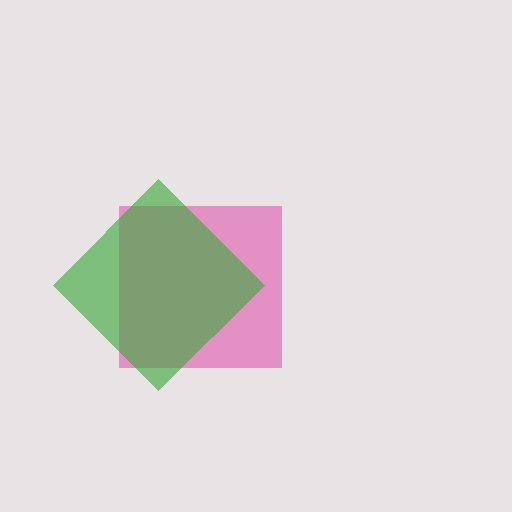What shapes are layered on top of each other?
The layered shapes are: a pink square, a green diamond.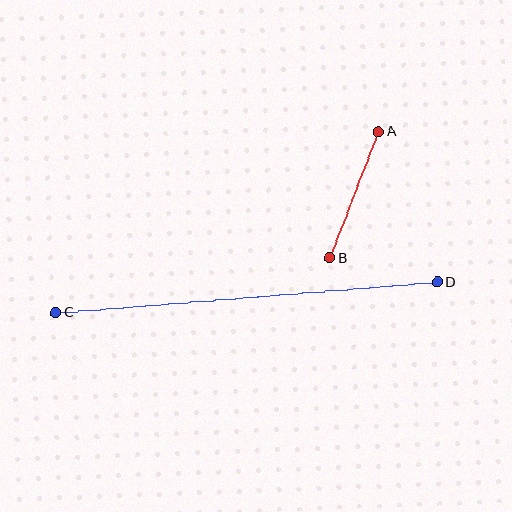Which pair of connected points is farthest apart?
Points C and D are farthest apart.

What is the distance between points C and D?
The distance is approximately 383 pixels.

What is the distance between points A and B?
The distance is approximately 135 pixels.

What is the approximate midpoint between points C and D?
The midpoint is at approximately (247, 297) pixels.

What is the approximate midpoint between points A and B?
The midpoint is at approximately (354, 195) pixels.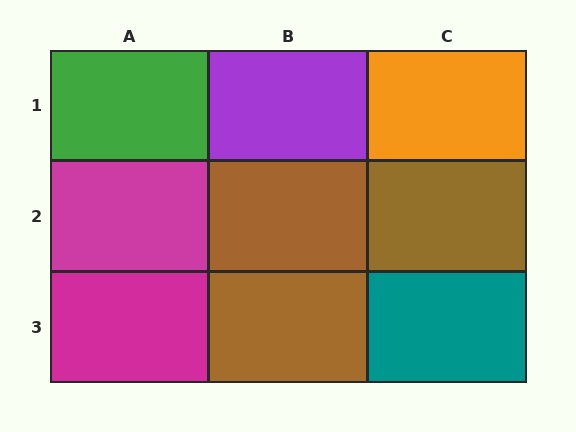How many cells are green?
1 cell is green.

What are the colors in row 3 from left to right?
Magenta, brown, teal.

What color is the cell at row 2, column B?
Brown.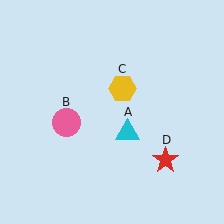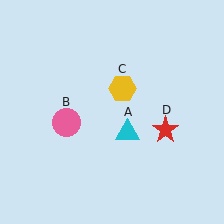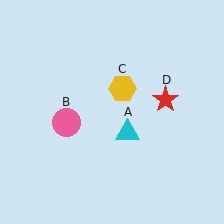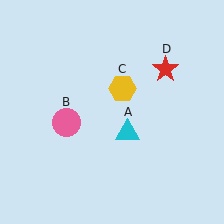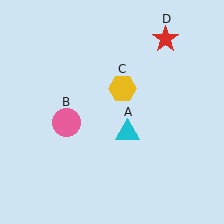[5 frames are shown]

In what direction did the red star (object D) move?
The red star (object D) moved up.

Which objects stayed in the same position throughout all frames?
Cyan triangle (object A) and pink circle (object B) and yellow hexagon (object C) remained stationary.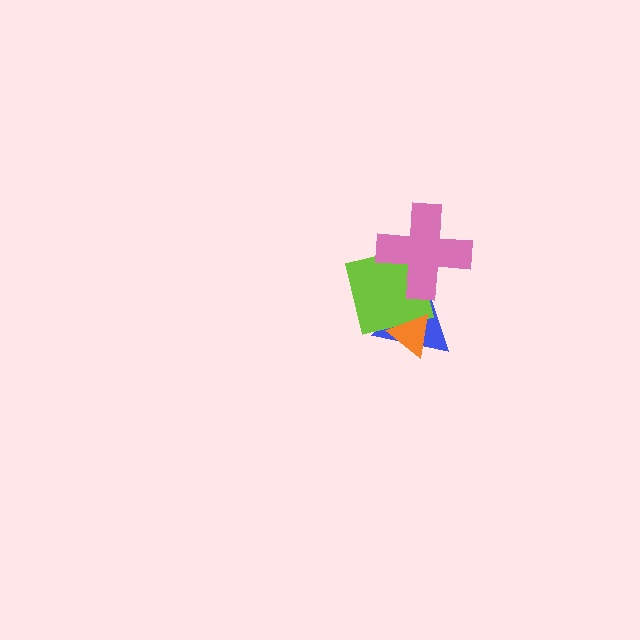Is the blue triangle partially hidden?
Yes, it is partially covered by another shape.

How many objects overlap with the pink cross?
2 objects overlap with the pink cross.